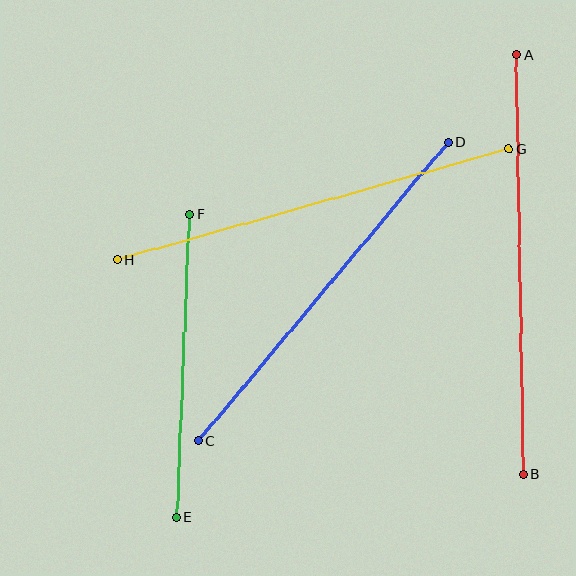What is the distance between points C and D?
The distance is approximately 389 pixels.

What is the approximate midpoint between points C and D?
The midpoint is at approximately (323, 291) pixels.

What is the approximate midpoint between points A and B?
The midpoint is at approximately (520, 264) pixels.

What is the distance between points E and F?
The distance is approximately 303 pixels.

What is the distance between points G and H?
The distance is approximately 406 pixels.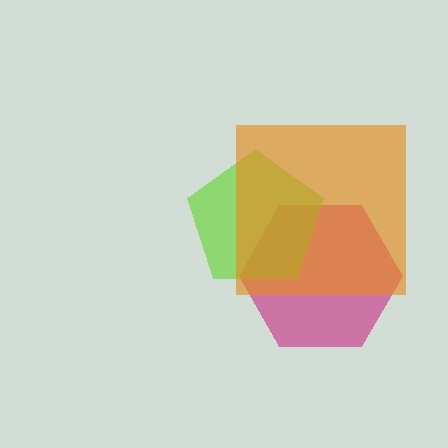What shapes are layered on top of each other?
The layered shapes are: a magenta hexagon, a lime pentagon, an orange square.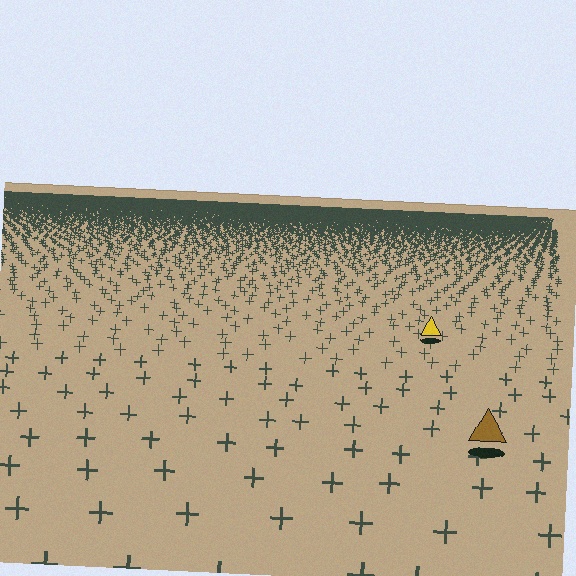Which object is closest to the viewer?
The brown triangle is closest. The texture marks near it are larger and more spread out.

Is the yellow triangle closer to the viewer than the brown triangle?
No. The brown triangle is closer — you can tell from the texture gradient: the ground texture is coarser near it.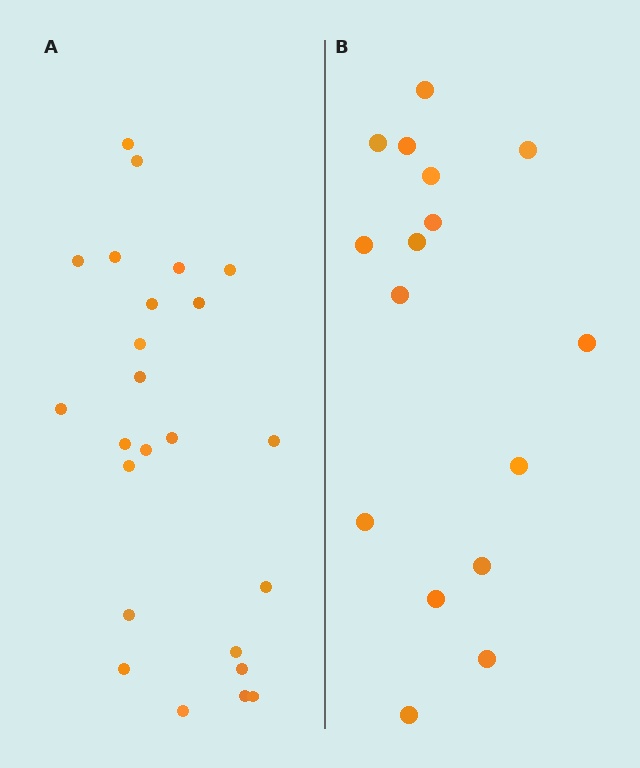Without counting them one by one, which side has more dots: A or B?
Region A (the left region) has more dots.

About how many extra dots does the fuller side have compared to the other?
Region A has roughly 8 or so more dots than region B.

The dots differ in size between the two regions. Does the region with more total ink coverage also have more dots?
No. Region B has more total ink coverage because its dots are larger, but region A actually contains more individual dots. Total area can be misleading — the number of items is what matters here.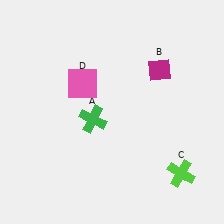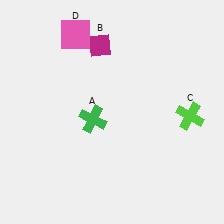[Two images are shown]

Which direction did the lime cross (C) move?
The lime cross (C) moved up.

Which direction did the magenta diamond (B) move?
The magenta diamond (B) moved left.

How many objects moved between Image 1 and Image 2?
3 objects moved between the two images.